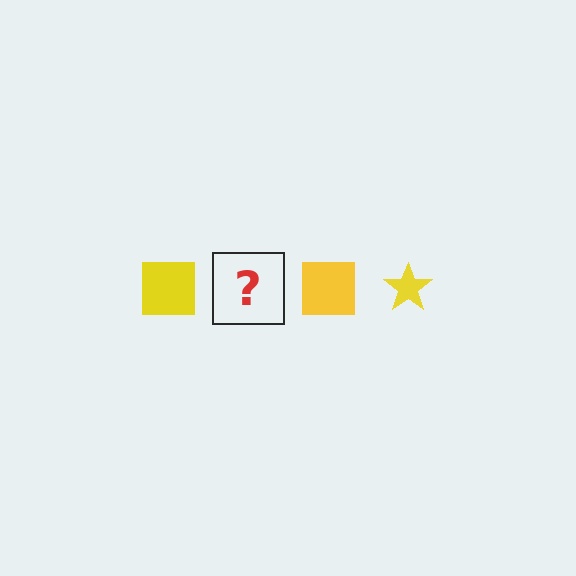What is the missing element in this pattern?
The missing element is a yellow star.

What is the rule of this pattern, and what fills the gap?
The rule is that the pattern cycles through square, star shapes in yellow. The gap should be filled with a yellow star.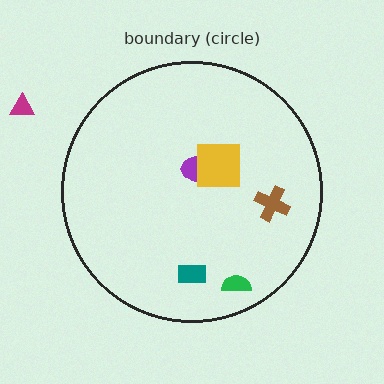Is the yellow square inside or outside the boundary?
Inside.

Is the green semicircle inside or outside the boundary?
Inside.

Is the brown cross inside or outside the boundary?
Inside.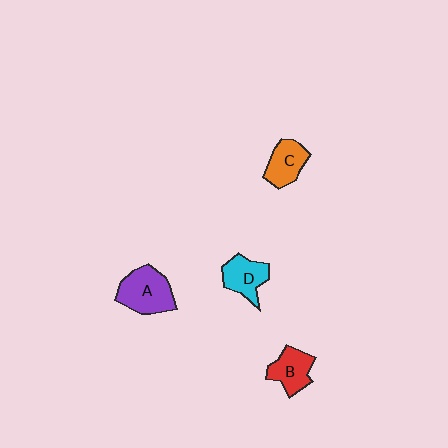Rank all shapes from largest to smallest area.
From largest to smallest: A (purple), D (cyan), B (red), C (orange).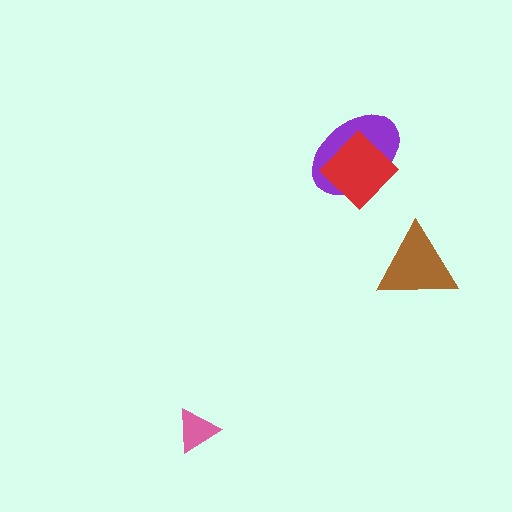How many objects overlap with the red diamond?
1 object overlaps with the red diamond.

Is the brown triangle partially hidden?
No, no other shape covers it.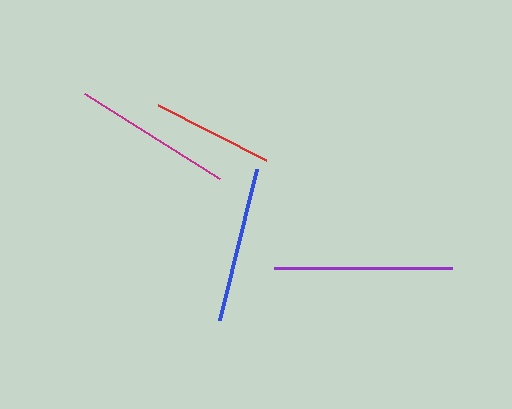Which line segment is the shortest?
The red line is the shortest at approximately 121 pixels.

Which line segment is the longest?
The purple line is the longest at approximately 178 pixels.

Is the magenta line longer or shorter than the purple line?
The purple line is longer than the magenta line.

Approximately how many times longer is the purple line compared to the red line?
The purple line is approximately 1.5 times the length of the red line.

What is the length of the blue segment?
The blue segment is approximately 155 pixels long.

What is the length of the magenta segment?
The magenta segment is approximately 159 pixels long.